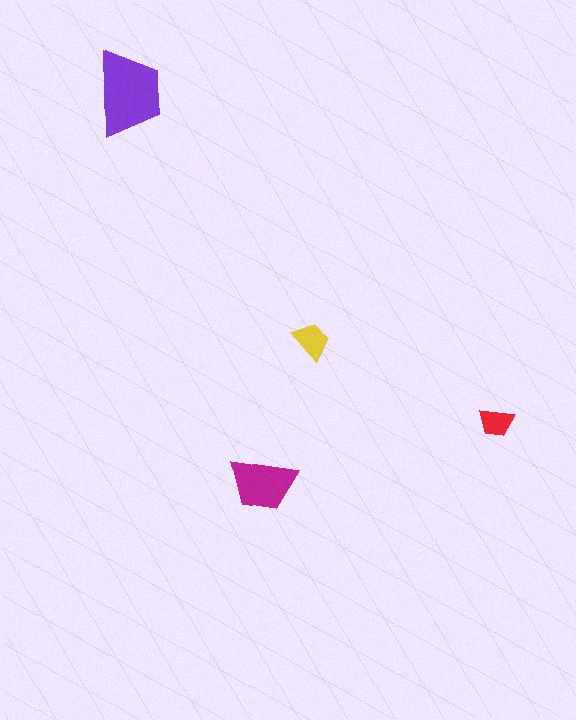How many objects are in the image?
There are 4 objects in the image.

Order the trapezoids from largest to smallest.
the purple one, the magenta one, the yellow one, the red one.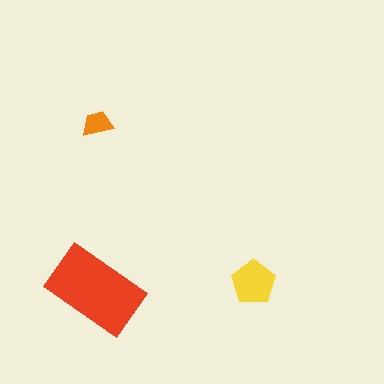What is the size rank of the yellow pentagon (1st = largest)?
2nd.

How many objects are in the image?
There are 3 objects in the image.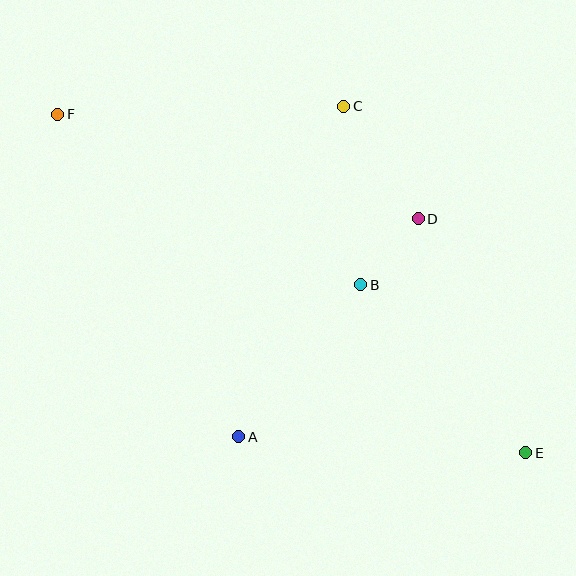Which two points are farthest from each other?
Points E and F are farthest from each other.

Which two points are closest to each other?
Points B and D are closest to each other.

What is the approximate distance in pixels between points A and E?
The distance between A and E is approximately 288 pixels.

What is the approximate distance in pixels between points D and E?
The distance between D and E is approximately 258 pixels.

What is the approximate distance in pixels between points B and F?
The distance between B and F is approximately 348 pixels.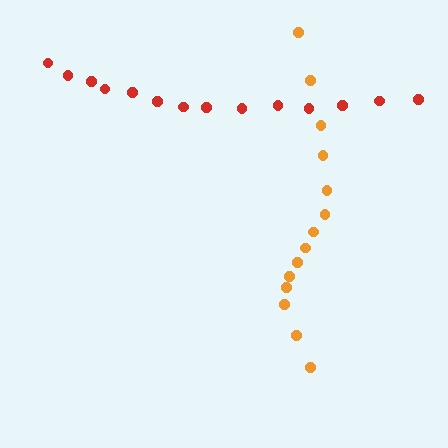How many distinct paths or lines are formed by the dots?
There are 2 distinct paths.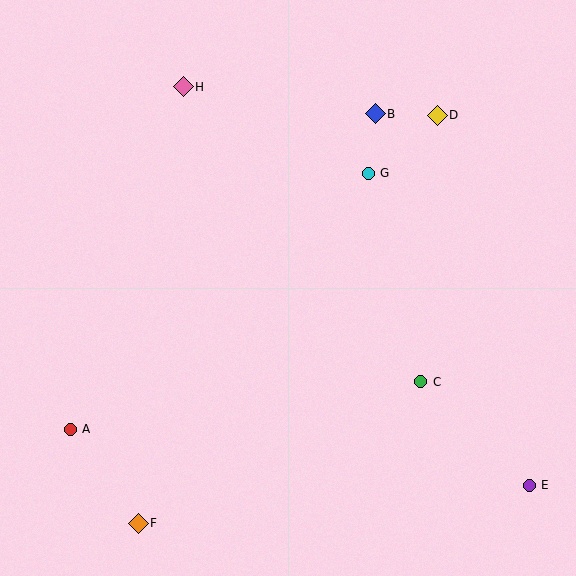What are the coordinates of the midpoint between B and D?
The midpoint between B and D is at (406, 114).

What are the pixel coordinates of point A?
Point A is at (70, 429).